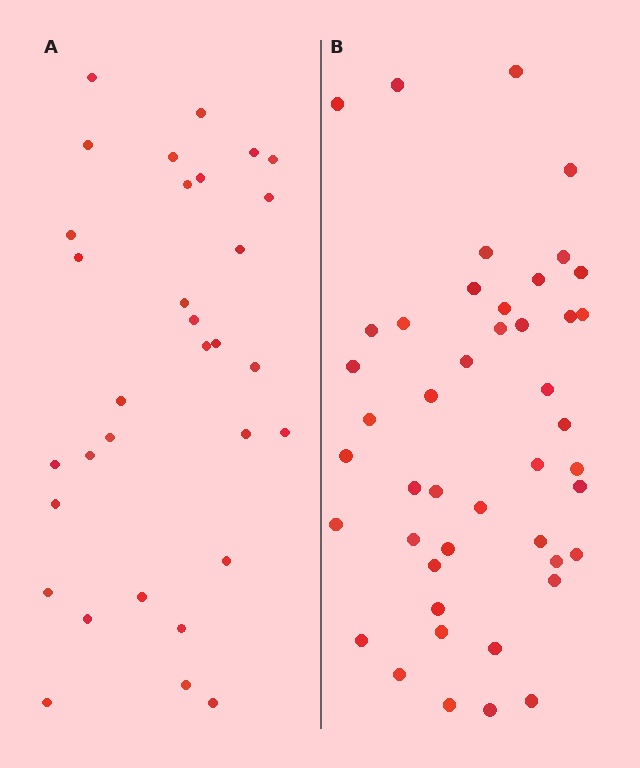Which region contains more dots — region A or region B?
Region B (the right region) has more dots.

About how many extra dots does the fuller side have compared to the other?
Region B has approximately 15 more dots than region A.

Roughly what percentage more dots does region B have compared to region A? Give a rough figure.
About 40% more.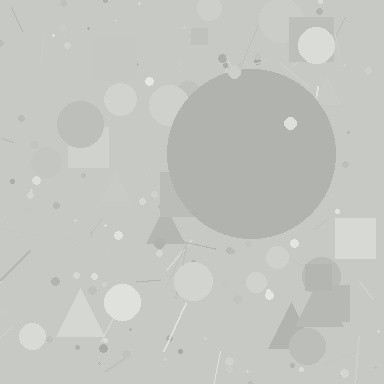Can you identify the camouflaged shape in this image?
The camouflaged shape is a circle.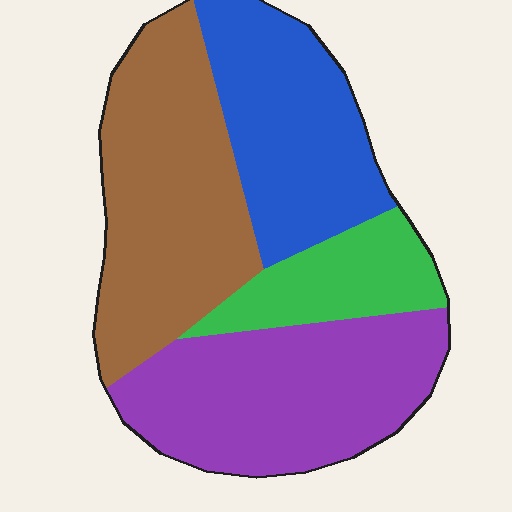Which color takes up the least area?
Green, at roughly 15%.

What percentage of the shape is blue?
Blue covers roughly 25% of the shape.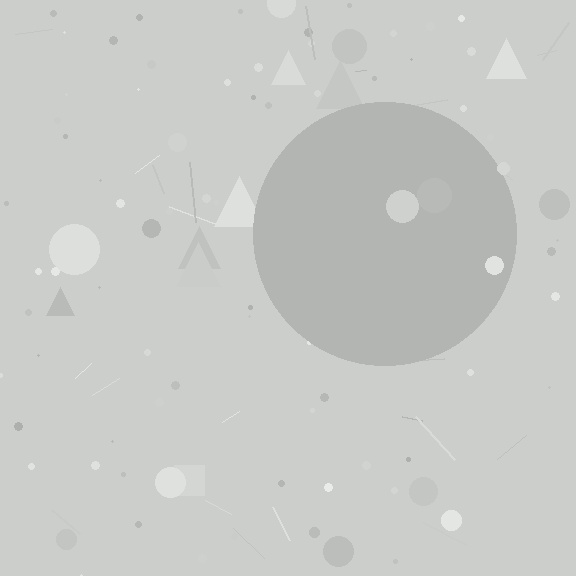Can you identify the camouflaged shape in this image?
The camouflaged shape is a circle.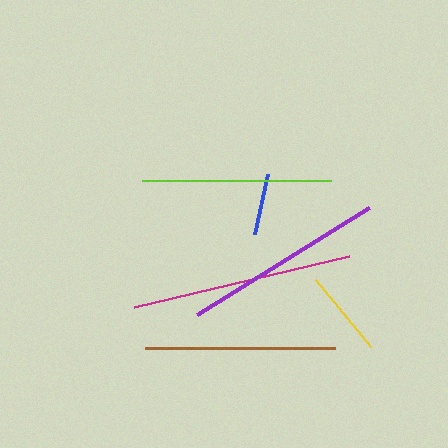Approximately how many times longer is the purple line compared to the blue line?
The purple line is approximately 3.3 times the length of the blue line.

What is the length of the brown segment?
The brown segment is approximately 190 pixels long.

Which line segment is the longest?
The magenta line is the longest at approximately 221 pixels.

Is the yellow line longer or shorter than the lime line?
The lime line is longer than the yellow line.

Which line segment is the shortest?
The blue line is the shortest at approximately 61 pixels.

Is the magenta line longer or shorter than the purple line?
The magenta line is longer than the purple line.